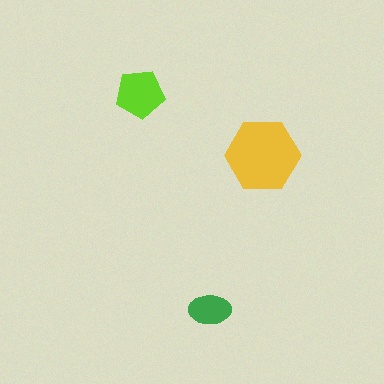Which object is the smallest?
The green ellipse.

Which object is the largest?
The yellow hexagon.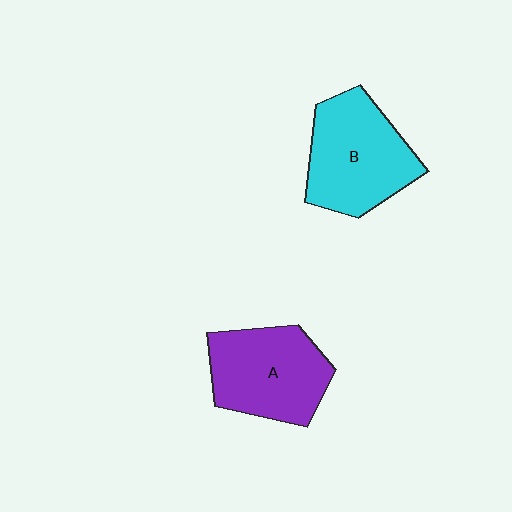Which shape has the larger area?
Shape B (cyan).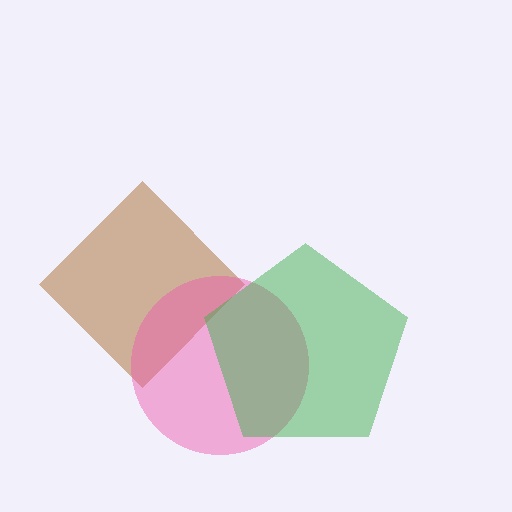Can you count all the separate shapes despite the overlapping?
Yes, there are 3 separate shapes.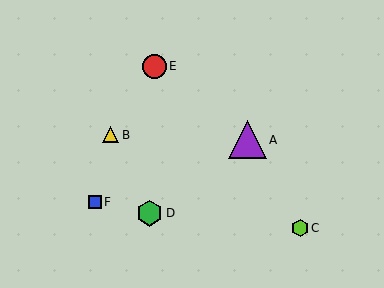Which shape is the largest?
The purple triangle (labeled A) is the largest.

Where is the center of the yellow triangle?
The center of the yellow triangle is at (111, 135).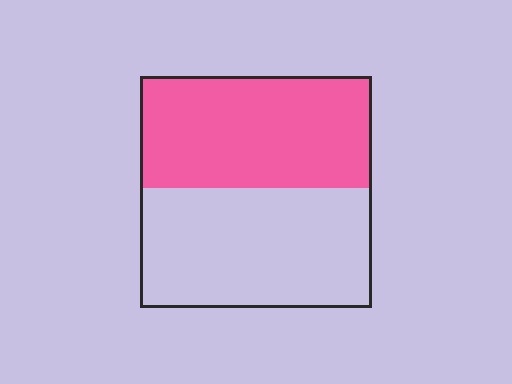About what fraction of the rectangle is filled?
About one half (1/2).